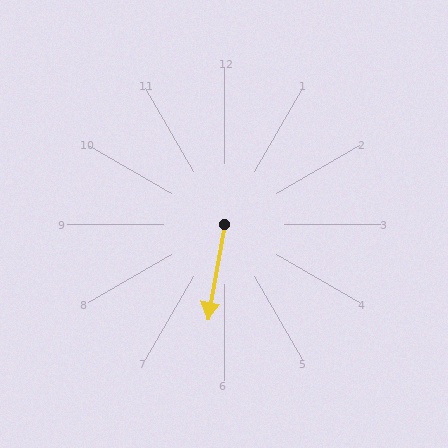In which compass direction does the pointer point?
South.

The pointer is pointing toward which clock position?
Roughly 6 o'clock.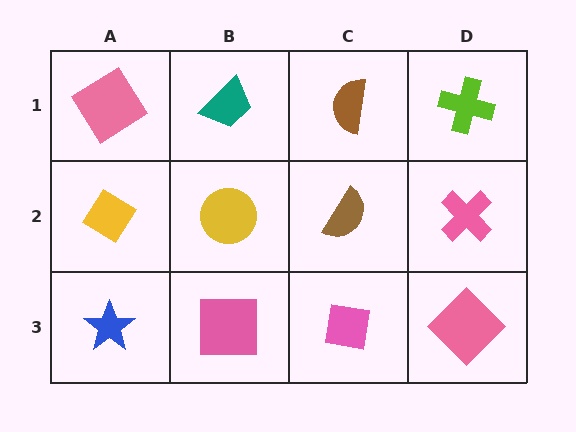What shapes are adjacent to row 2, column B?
A teal trapezoid (row 1, column B), a pink square (row 3, column B), a yellow diamond (row 2, column A), a brown semicircle (row 2, column C).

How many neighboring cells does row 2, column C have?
4.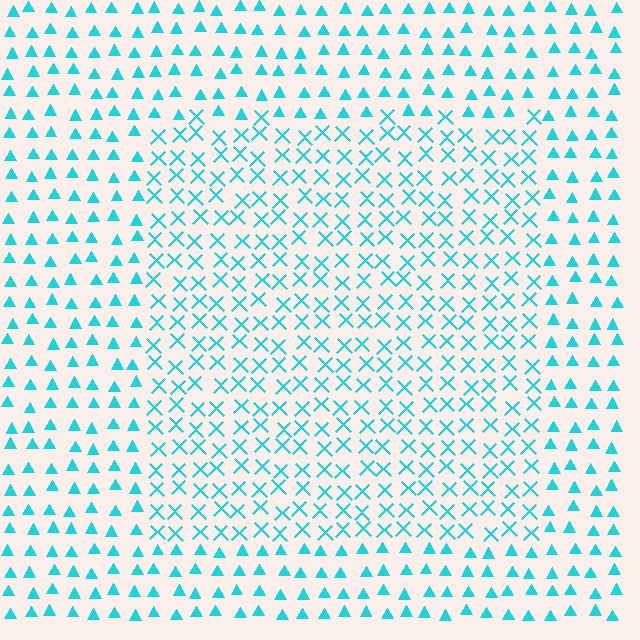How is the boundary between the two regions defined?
The boundary is defined by a change in element shape: X marks inside vs. triangles outside. All elements share the same color and spacing.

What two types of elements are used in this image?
The image uses X marks inside the rectangle region and triangles outside it.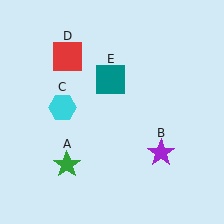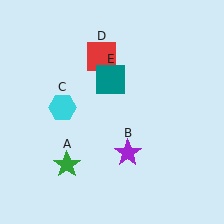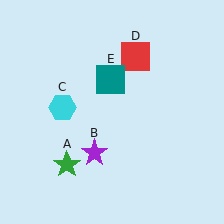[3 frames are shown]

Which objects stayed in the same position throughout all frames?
Green star (object A) and cyan hexagon (object C) and teal square (object E) remained stationary.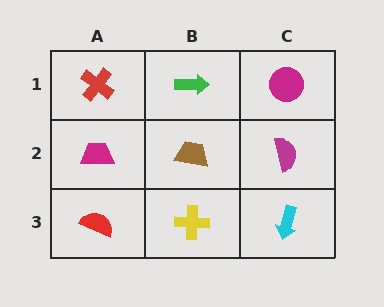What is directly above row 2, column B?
A green arrow.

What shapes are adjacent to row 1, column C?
A magenta semicircle (row 2, column C), a green arrow (row 1, column B).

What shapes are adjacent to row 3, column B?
A brown trapezoid (row 2, column B), a red semicircle (row 3, column A), a cyan arrow (row 3, column C).